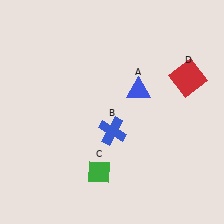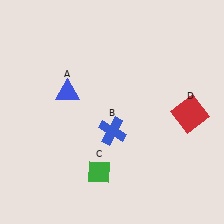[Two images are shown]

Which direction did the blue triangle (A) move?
The blue triangle (A) moved left.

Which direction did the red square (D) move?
The red square (D) moved down.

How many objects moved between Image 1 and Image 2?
2 objects moved between the two images.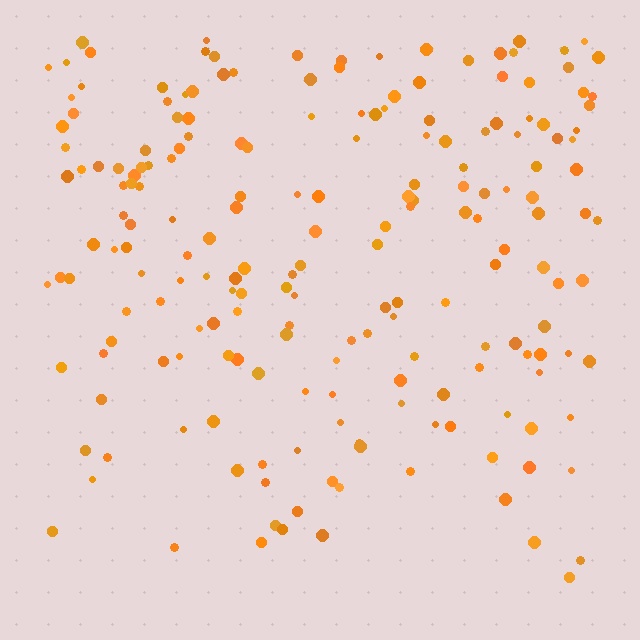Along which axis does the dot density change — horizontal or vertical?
Vertical.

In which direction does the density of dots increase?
From bottom to top, with the top side densest.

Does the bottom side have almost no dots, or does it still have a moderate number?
Still a moderate number, just noticeably fewer than the top.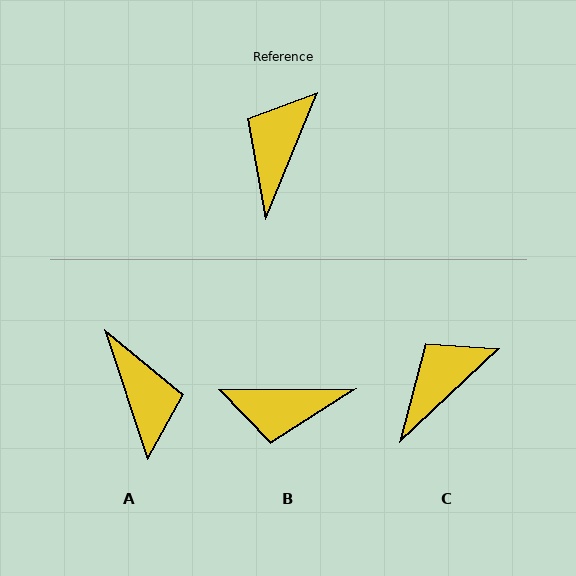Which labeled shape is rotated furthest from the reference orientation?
A, about 140 degrees away.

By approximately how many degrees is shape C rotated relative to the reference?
Approximately 24 degrees clockwise.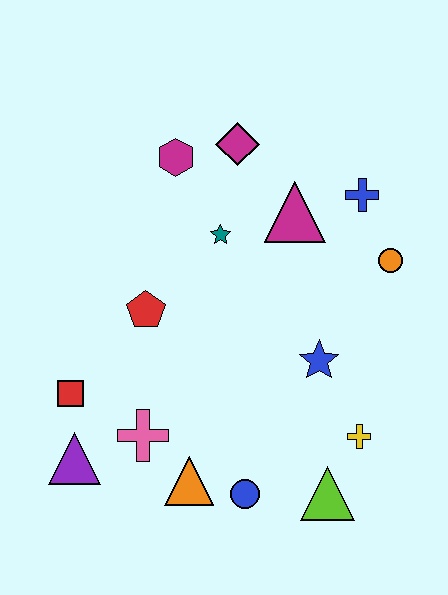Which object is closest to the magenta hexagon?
The magenta diamond is closest to the magenta hexagon.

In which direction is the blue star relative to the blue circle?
The blue star is above the blue circle.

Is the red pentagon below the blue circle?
No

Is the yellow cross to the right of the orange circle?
No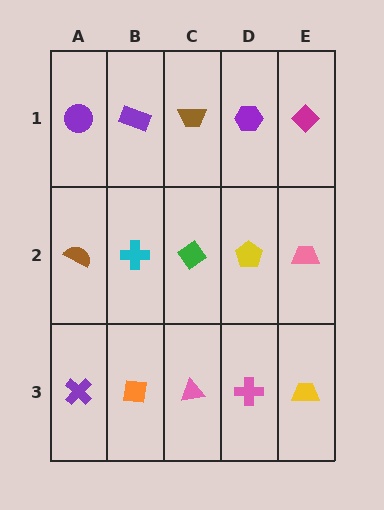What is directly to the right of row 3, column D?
A yellow trapezoid.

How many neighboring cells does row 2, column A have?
3.